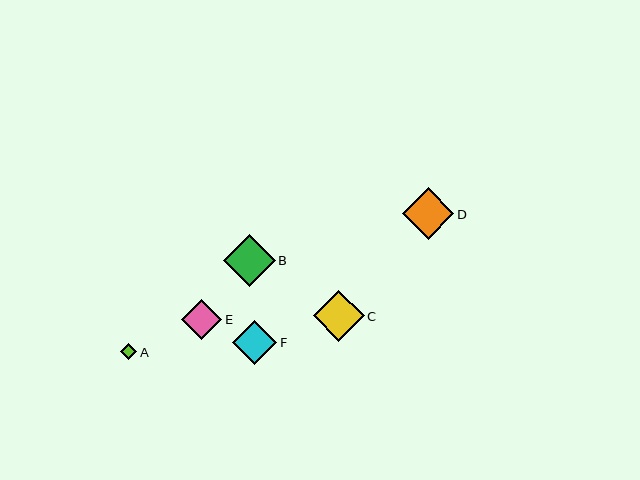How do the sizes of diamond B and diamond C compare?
Diamond B and diamond C are approximately the same size.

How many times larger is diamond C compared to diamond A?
Diamond C is approximately 3.1 times the size of diamond A.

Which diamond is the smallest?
Diamond A is the smallest with a size of approximately 16 pixels.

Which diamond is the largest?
Diamond B is the largest with a size of approximately 52 pixels.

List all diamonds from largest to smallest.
From largest to smallest: B, D, C, F, E, A.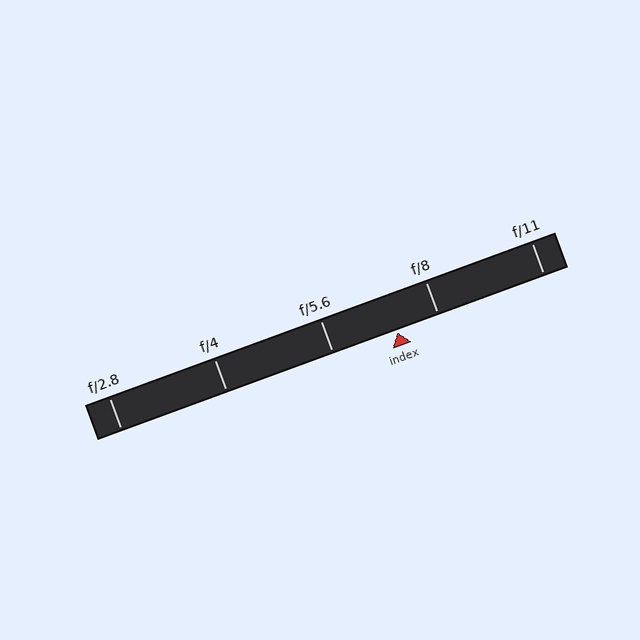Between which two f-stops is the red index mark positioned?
The index mark is between f/5.6 and f/8.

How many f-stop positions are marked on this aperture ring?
There are 5 f-stop positions marked.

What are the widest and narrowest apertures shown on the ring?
The widest aperture shown is f/2.8 and the narrowest is f/11.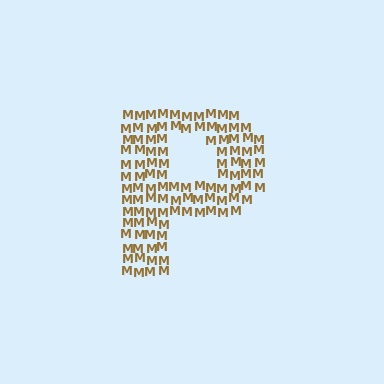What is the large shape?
The large shape is the letter P.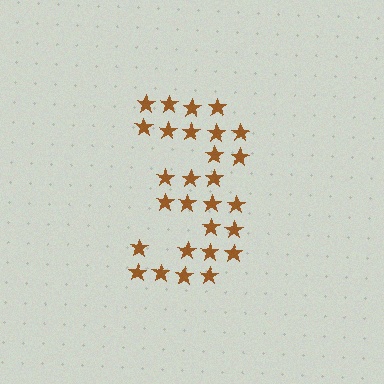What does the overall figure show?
The overall figure shows the digit 3.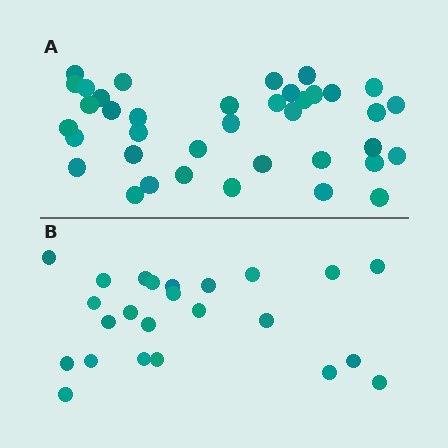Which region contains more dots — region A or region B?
Region A (the top region) has more dots.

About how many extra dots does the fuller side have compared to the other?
Region A has approximately 15 more dots than region B.